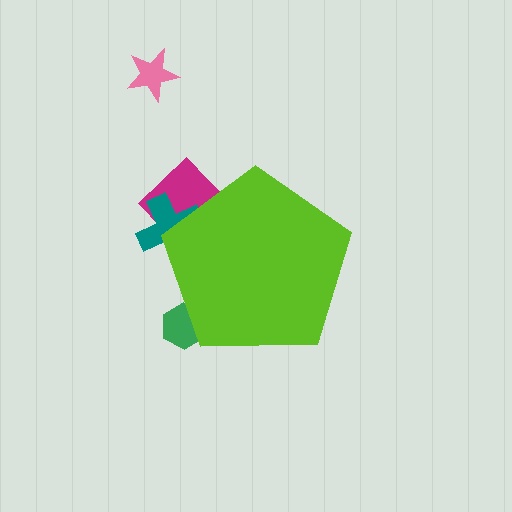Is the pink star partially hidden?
No, the pink star is fully visible.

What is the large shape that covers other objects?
A lime pentagon.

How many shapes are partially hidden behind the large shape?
3 shapes are partially hidden.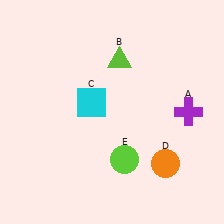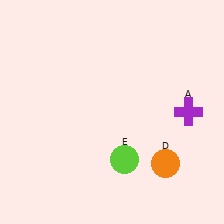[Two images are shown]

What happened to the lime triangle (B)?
The lime triangle (B) was removed in Image 2. It was in the top-right area of Image 1.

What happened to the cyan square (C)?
The cyan square (C) was removed in Image 2. It was in the top-left area of Image 1.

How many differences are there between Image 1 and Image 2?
There are 2 differences between the two images.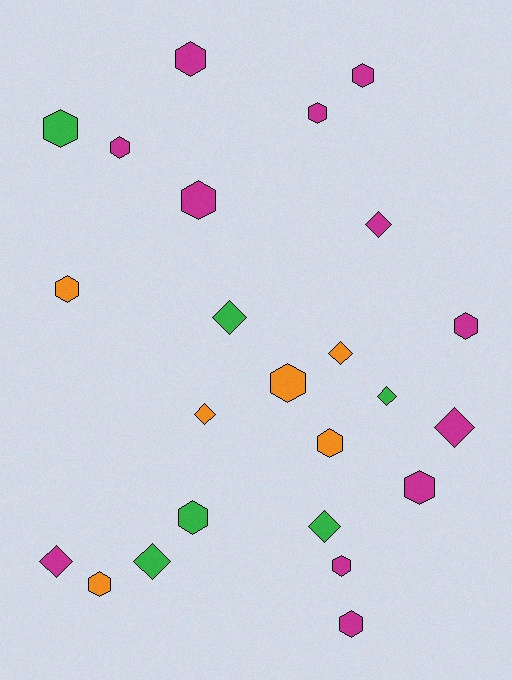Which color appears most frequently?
Magenta, with 12 objects.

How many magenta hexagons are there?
There are 9 magenta hexagons.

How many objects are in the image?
There are 24 objects.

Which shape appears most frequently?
Hexagon, with 15 objects.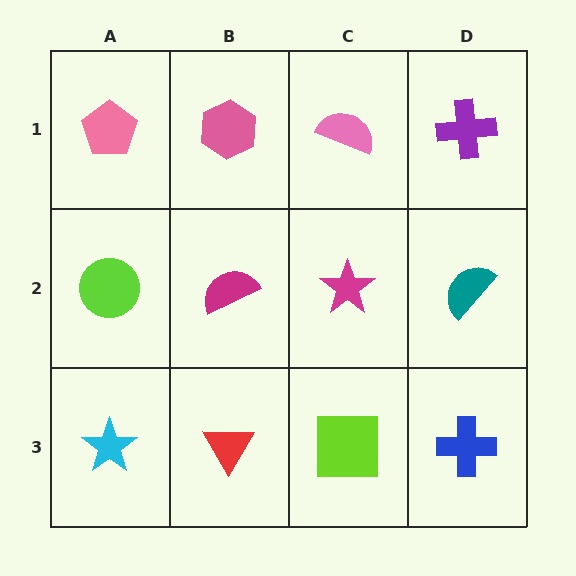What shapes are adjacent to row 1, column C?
A magenta star (row 2, column C), a pink hexagon (row 1, column B), a purple cross (row 1, column D).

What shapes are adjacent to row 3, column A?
A lime circle (row 2, column A), a red triangle (row 3, column B).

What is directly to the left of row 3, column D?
A lime square.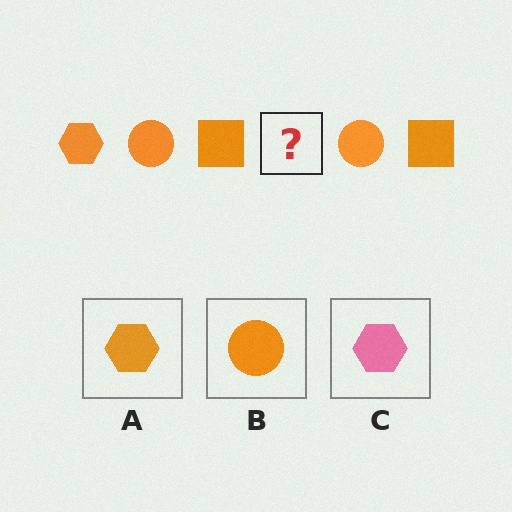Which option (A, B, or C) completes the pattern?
A.